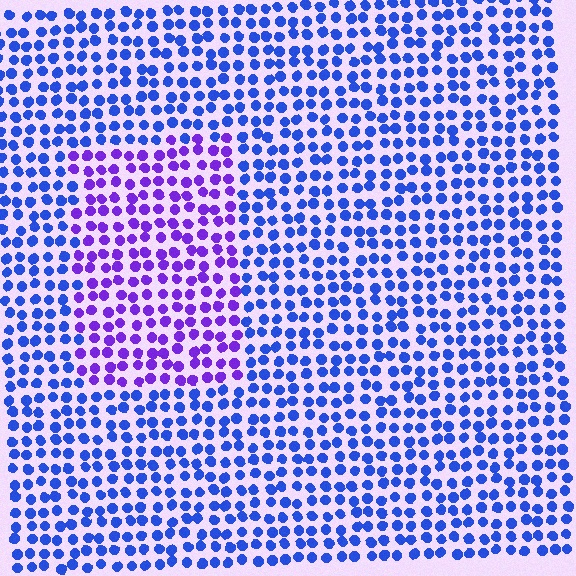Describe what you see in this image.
The image is filled with small blue elements in a uniform arrangement. A rectangle-shaped region is visible where the elements are tinted to a slightly different hue, forming a subtle color boundary.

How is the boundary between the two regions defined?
The boundary is defined purely by a slight shift in hue (about 41 degrees). Spacing, size, and orientation are identical on both sides.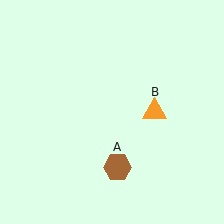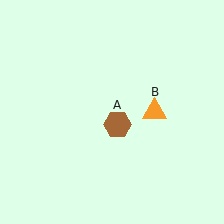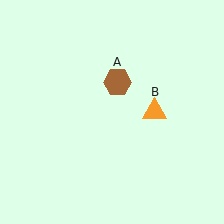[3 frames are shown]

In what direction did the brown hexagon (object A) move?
The brown hexagon (object A) moved up.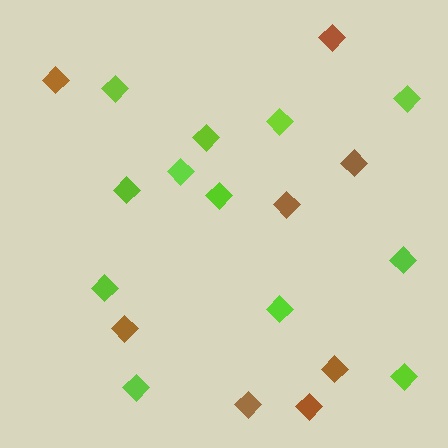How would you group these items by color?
There are 2 groups: one group of brown diamonds (8) and one group of lime diamonds (12).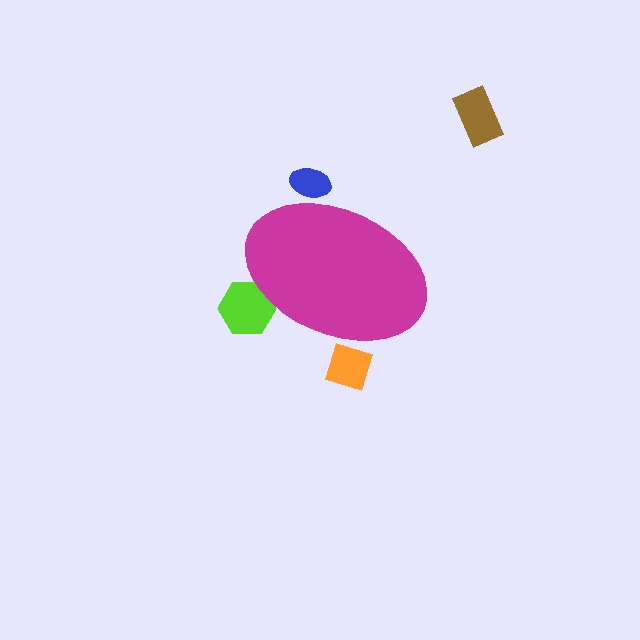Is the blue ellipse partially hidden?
Yes, the blue ellipse is partially hidden behind the magenta ellipse.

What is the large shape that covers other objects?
A magenta ellipse.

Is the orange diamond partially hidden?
Yes, the orange diamond is partially hidden behind the magenta ellipse.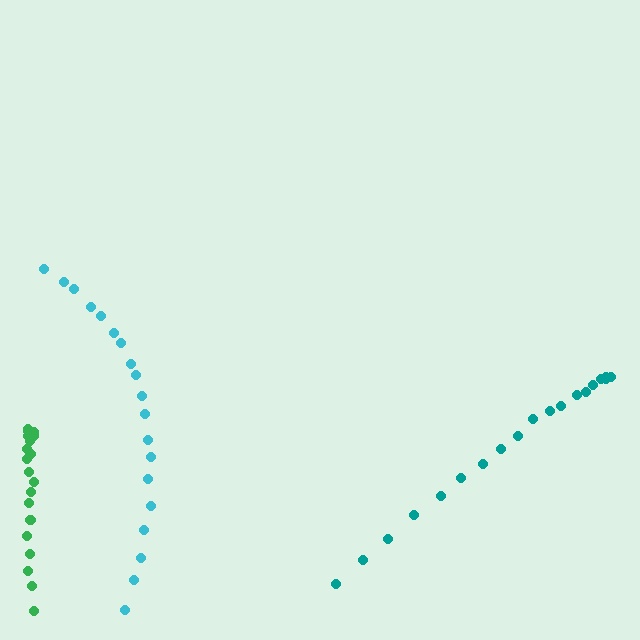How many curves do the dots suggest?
There are 3 distinct paths.